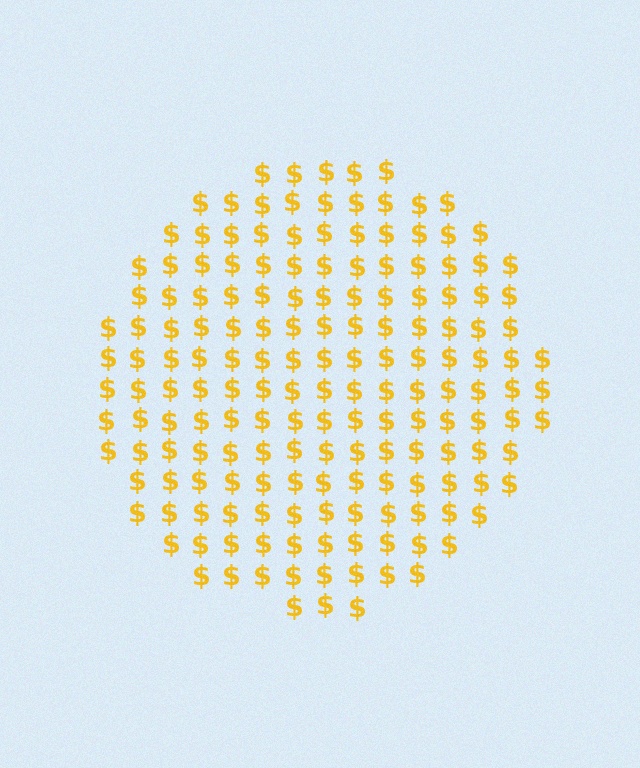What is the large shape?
The large shape is a circle.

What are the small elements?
The small elements are dollar signs.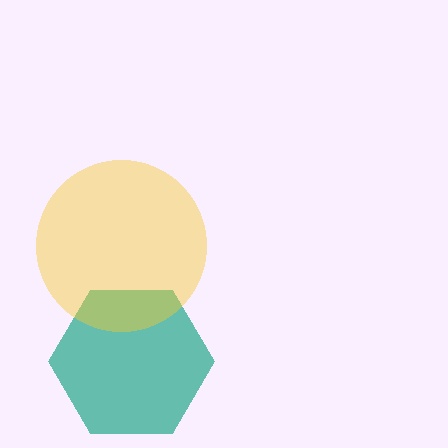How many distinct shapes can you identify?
There are 2 distinct shapes: a teal hexagon, a yellow circle.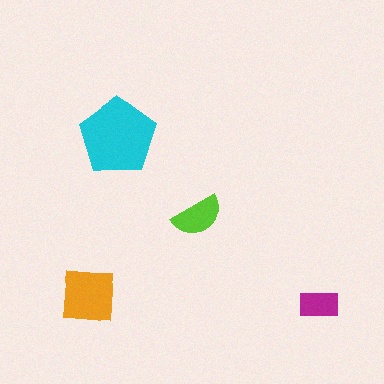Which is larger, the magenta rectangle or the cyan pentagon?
The cyan pentagon.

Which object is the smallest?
The magenta rectangle.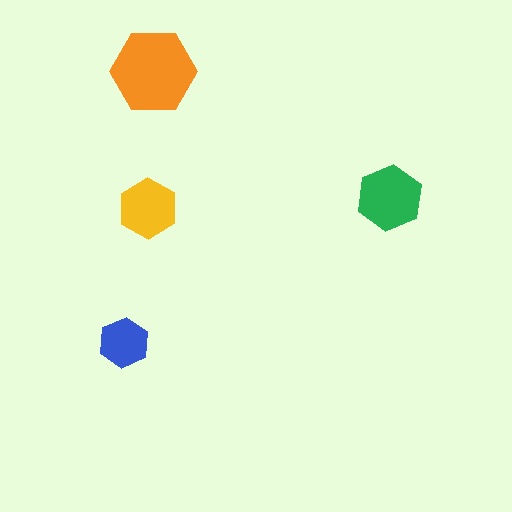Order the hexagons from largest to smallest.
the orange one, the green one, the yellow one, the blue one.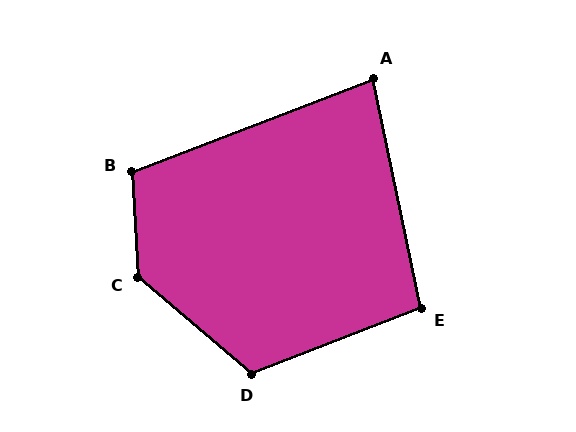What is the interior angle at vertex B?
Approximately 108 degrees (obtuse).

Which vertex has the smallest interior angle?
A, at approximately 81 degrees.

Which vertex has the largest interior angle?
C, at approximately 134 degrees.